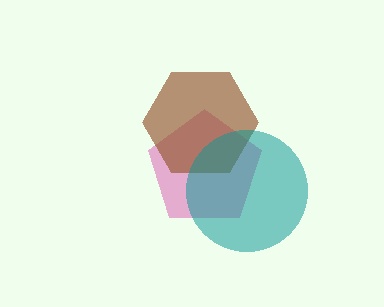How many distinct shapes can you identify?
There are 3 distinct shapes: a magenta pentagon, a brown hexagon, a teal circle.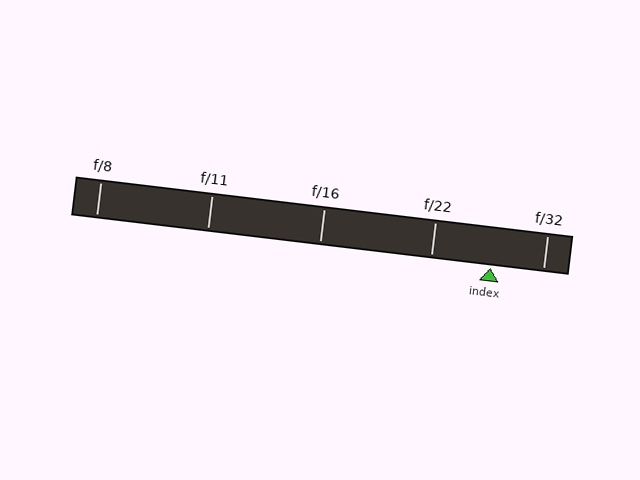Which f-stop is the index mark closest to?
The index mark is closest to f/32.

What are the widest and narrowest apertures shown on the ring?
The widest aperture shown is f/8 and the narrowest is f/32.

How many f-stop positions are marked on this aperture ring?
There are 5 f-stop positions marked.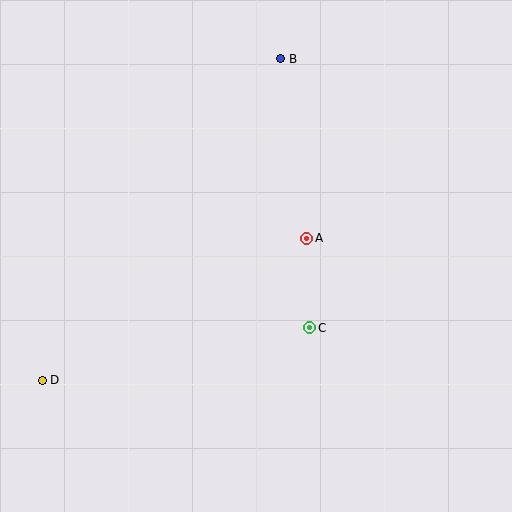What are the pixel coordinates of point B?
Point B is at (281, 59).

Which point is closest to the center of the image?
Point A at (307, 238) is closest to the center.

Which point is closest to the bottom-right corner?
Point C is closest to the bottom-right corner.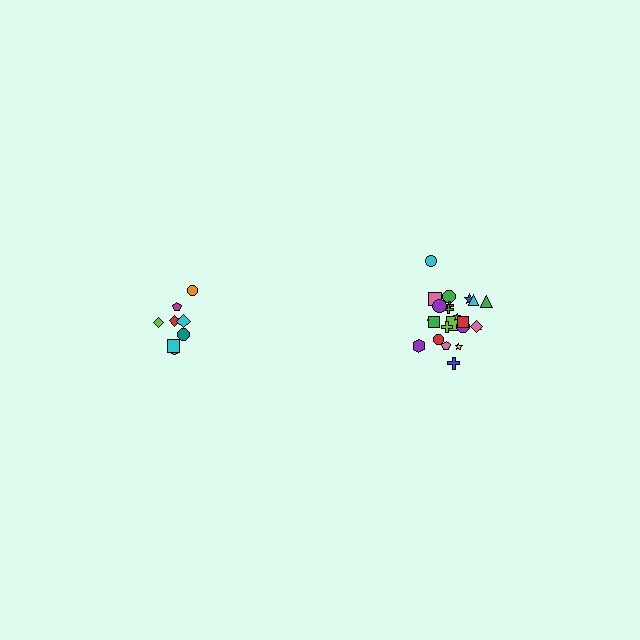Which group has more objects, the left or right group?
The right group.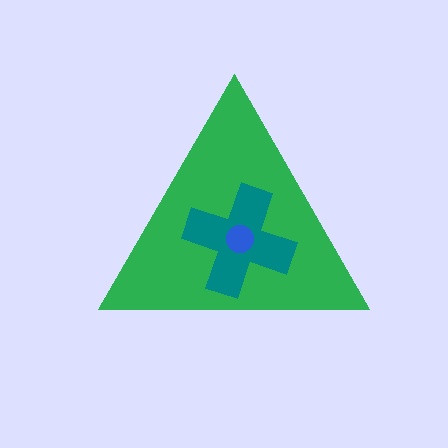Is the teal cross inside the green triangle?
Yes.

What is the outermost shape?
The green triangle.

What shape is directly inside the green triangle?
The teal cross.